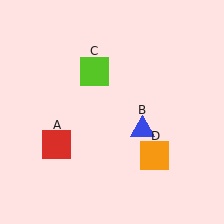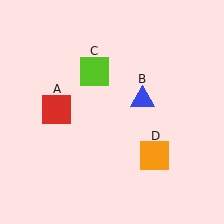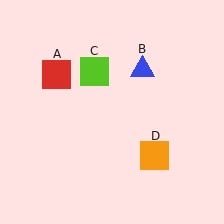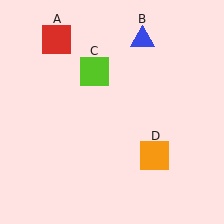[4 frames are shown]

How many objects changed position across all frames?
2 objects changed position: red square (object A), blue triangle (object B).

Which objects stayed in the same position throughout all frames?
Lime square (object C) and orange square (object D) remained stationary.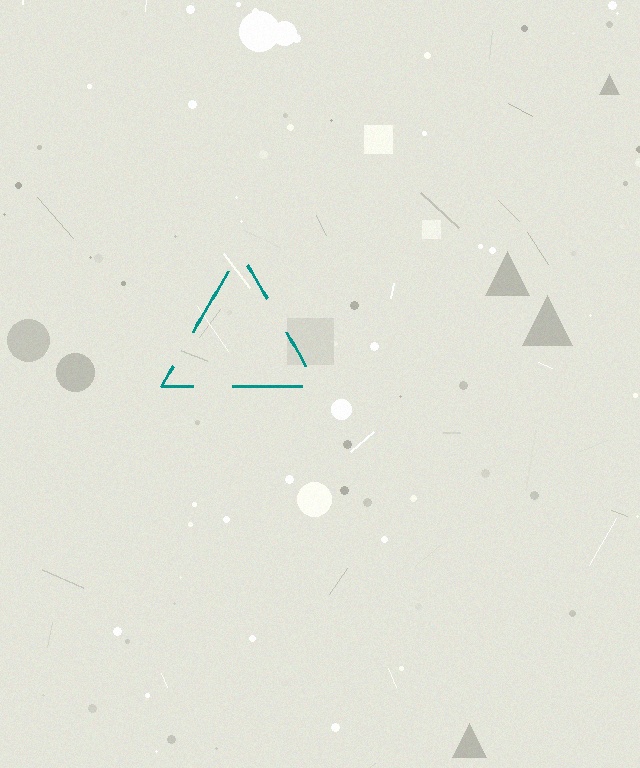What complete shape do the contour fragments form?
The contour fragments form a triangle.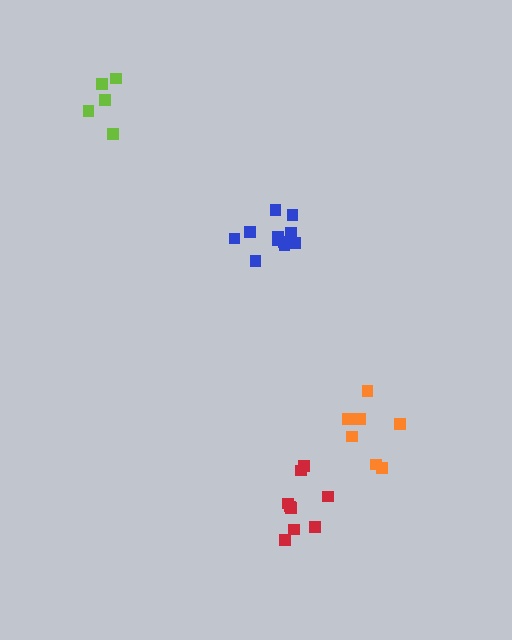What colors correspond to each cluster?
The clusters are colored: orange, red, lime, blue.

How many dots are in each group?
Group 1: 7 dots, Group 2: 9 dots, Group 3: 5 dots, Group 4: 11 dots (32 total).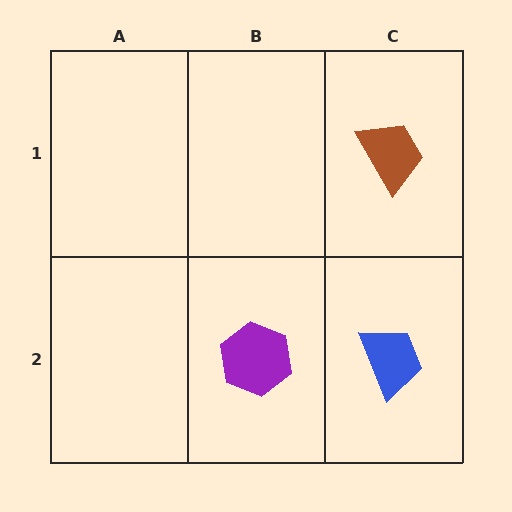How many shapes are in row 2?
2 shapes.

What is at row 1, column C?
A brown trapezoid.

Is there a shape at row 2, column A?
No, that cell is empty.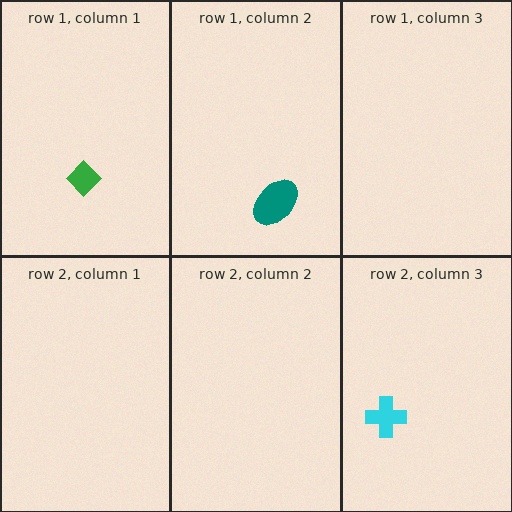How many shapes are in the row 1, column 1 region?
1.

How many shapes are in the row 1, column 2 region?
1.